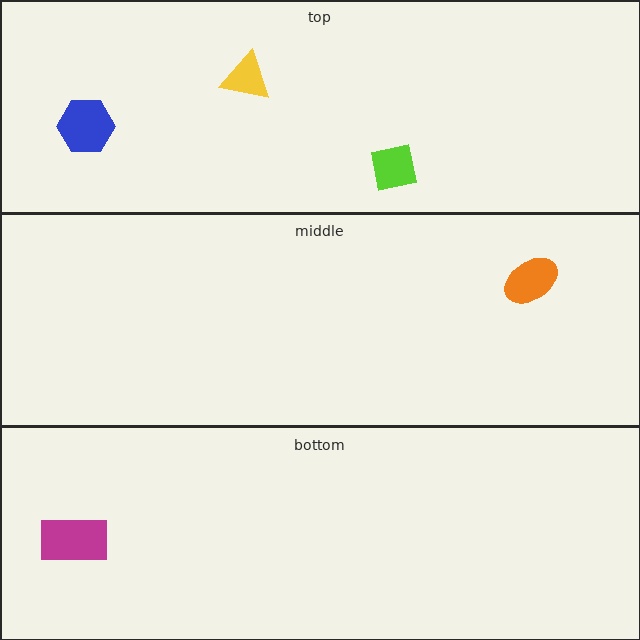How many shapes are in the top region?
3.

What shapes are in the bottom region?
The magenta rectangle.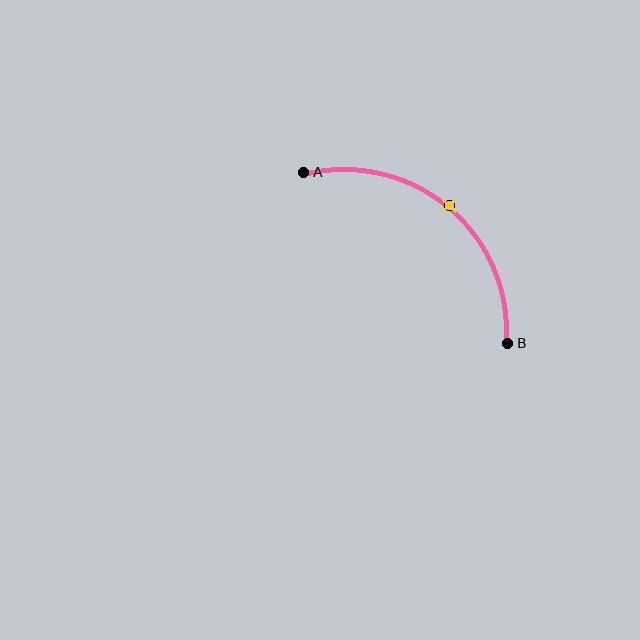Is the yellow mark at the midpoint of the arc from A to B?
Yes. The yellow mark lies on the arc at equal arc-length from both A and B — it is the arc midpoint.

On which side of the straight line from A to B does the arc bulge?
The arc bulges above and to the right of the straight line connecting A and B.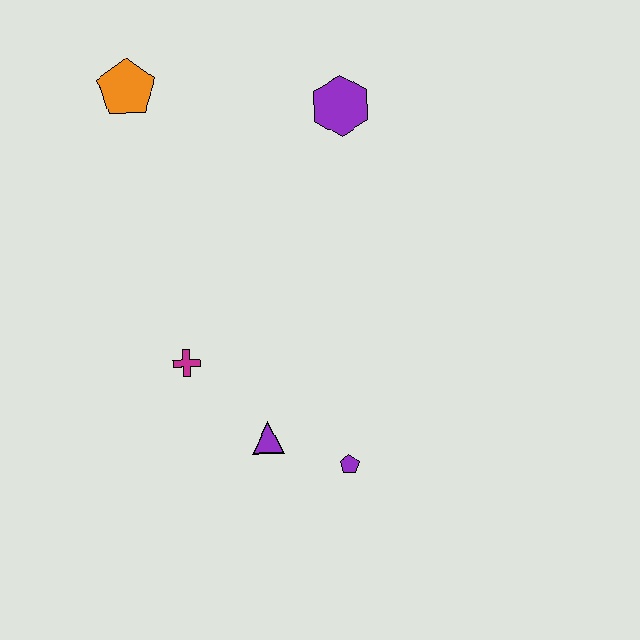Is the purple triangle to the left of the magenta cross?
No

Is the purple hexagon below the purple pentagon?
No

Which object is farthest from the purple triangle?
The orange pentagon is farthest from the purple triangle.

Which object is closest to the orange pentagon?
The purple hexagon is closest to the orange pentagon.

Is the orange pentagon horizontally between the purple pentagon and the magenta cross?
No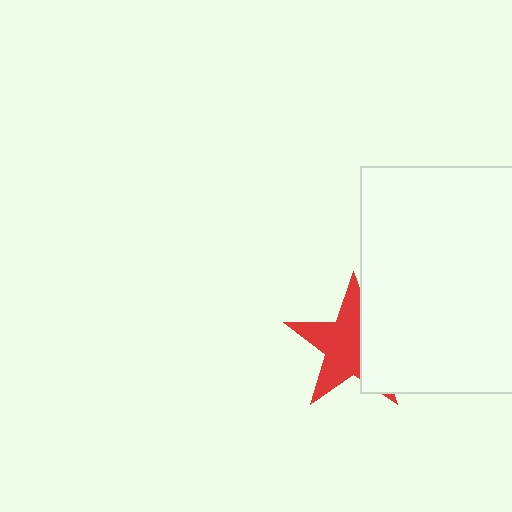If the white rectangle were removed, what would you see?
You would see the complete red star.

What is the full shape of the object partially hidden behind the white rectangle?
The partially hidden object is a red star.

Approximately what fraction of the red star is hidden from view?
Roughly 40% of the red star is hidden behind the white rectangle.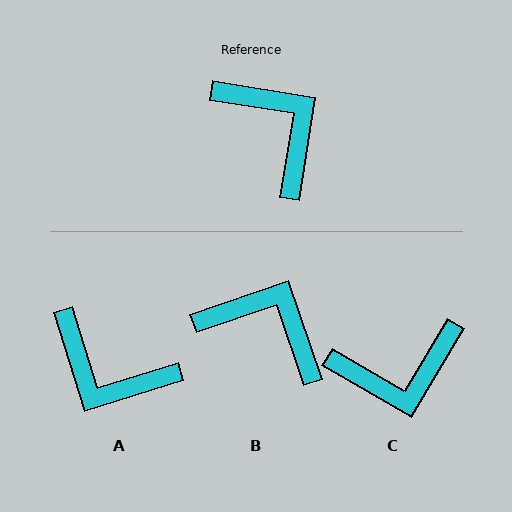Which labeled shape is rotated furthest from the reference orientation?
A, about 154 degrees away.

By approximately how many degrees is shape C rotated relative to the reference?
Approximately 111 degrees clockwise.